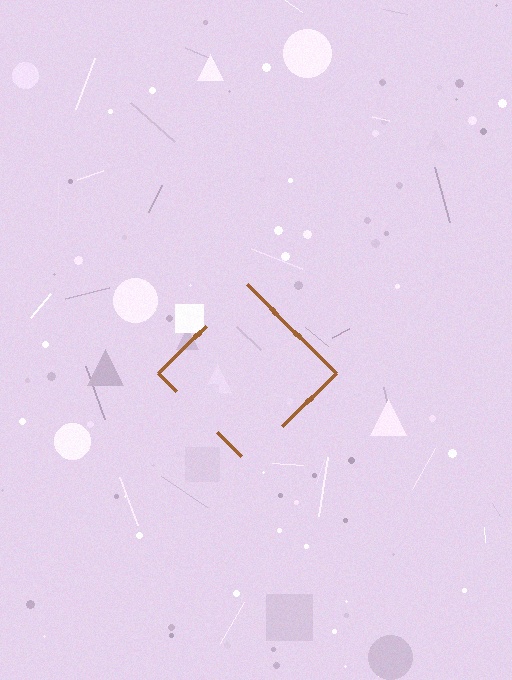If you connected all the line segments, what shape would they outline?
They would outline a diamond.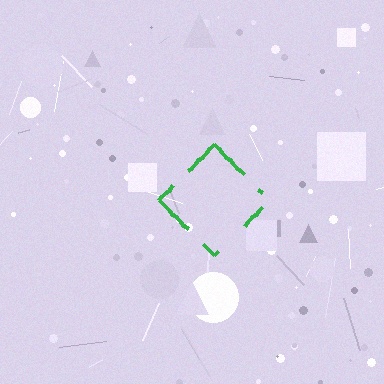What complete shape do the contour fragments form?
The contour fragments form a diamond.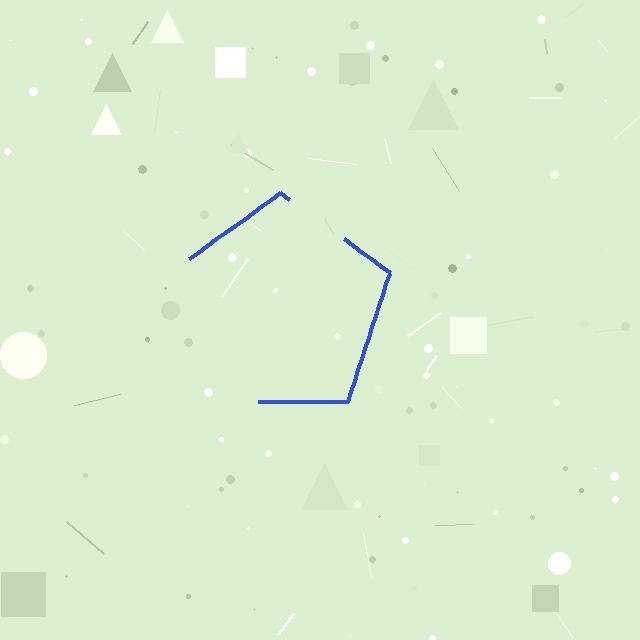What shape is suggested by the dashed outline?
The dashed outline suggests a pentagon.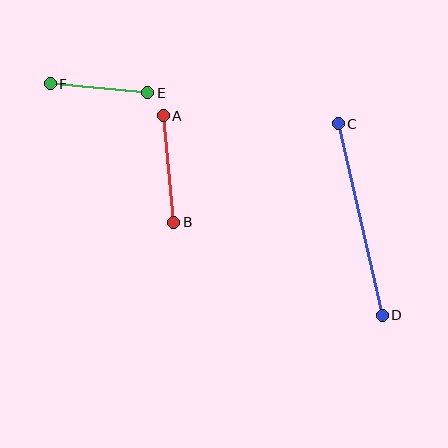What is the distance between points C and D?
The distance is approximately 197 pixels.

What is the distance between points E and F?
The distance is approximately 98 pixels.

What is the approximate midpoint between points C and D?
The midpoint is at approximately (360, 219) pixels.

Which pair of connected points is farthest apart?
Points C and D are farthest apart.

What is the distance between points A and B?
The distance is approximately 107 pixels.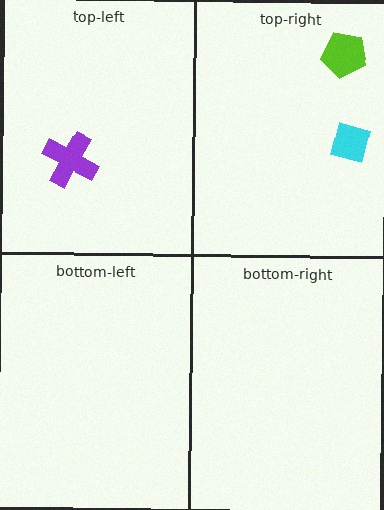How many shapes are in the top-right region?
2.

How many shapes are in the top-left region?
1.